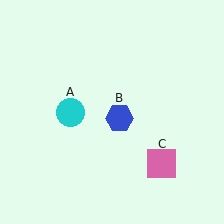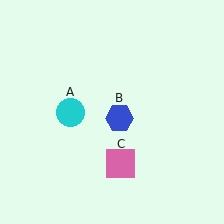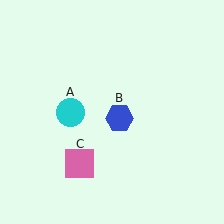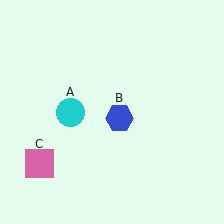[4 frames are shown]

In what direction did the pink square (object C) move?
The pink square (object C) moved left.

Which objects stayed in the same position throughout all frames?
Cyan circle (object A) and blue hexagon (object B) remained stationary.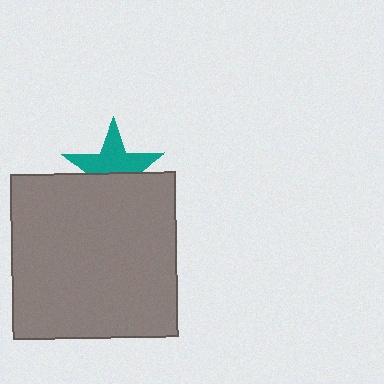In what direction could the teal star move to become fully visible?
The teal star could move up. That would shift it out from behind the gray square entirely.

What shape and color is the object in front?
The object in front is a gray square.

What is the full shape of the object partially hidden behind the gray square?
The partially hidden object is a teal star.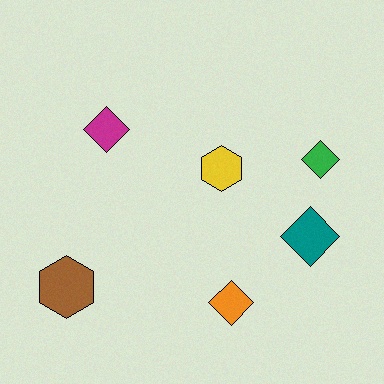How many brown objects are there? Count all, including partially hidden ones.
There is 1 brown object.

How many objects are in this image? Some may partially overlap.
There are 6 objects.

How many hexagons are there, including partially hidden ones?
There are 2 hexagons.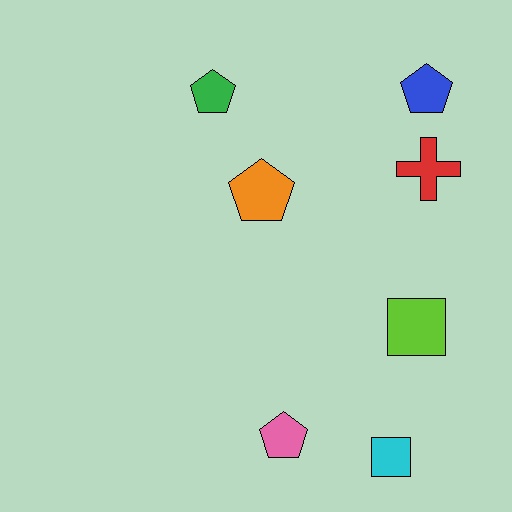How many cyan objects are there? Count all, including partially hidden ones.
There is 1 cyan object.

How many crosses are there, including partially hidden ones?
There is 1 cross.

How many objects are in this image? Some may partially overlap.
There are 7 objects.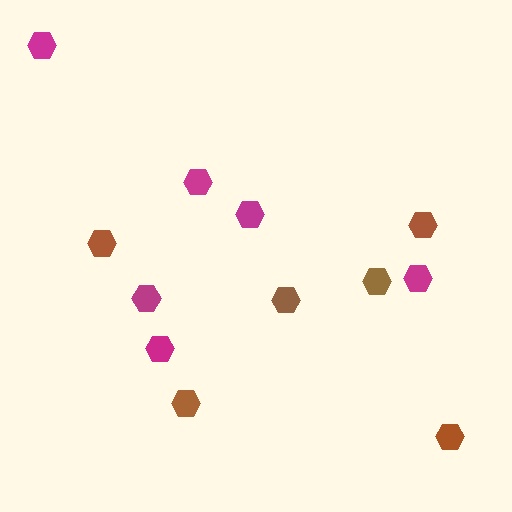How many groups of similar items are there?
There are 2 groups: one group of brown hexagons (6) and one group of magenta hexagons (6).